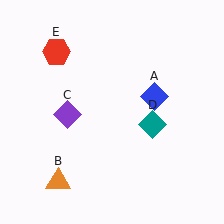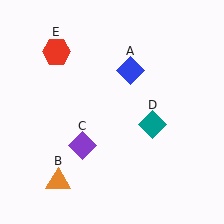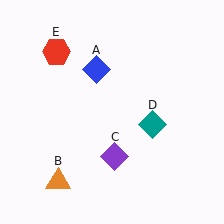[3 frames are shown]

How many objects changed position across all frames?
2 objects changed position: blue diamond (object A), purple diamond (object C).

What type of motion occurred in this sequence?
The blue diamond (object A), purple diamond (object C) rotated counterclockwise around the center of the scene.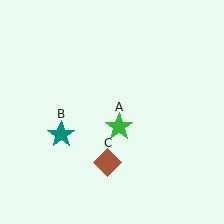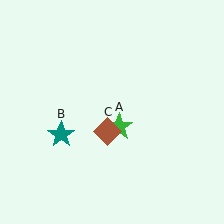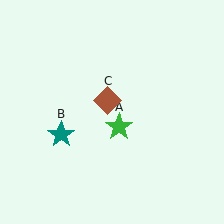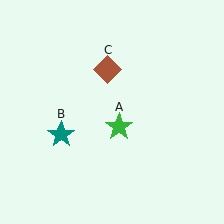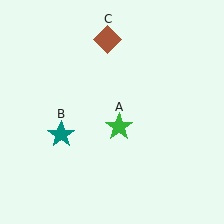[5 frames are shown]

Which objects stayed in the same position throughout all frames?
Green star (object A) and teal star (object B) remained stationary.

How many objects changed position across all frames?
1 object changed position: brown diamond (object C).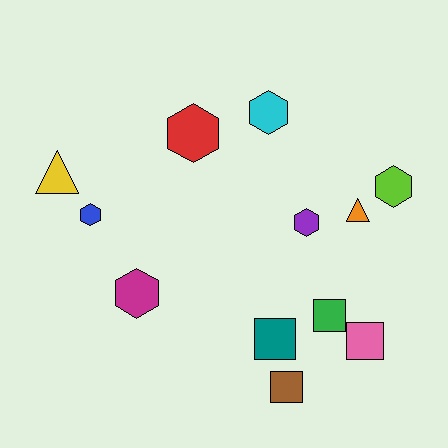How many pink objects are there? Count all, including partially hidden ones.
There is 1 pink object.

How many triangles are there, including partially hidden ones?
There are 2 triangles.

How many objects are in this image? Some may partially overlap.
There are 12 objects.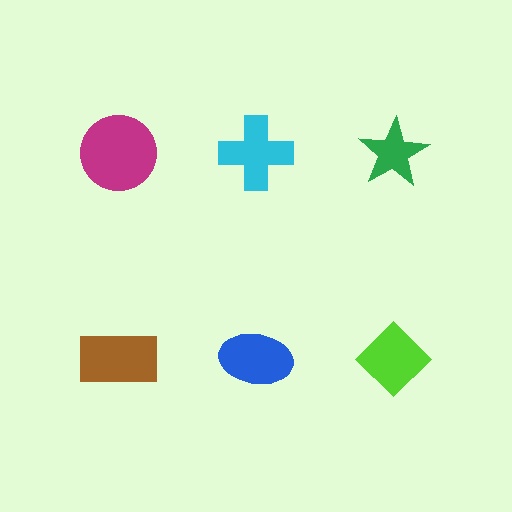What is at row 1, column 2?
A cyan cross.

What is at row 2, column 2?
A blue ellipse.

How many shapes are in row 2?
3 shapes.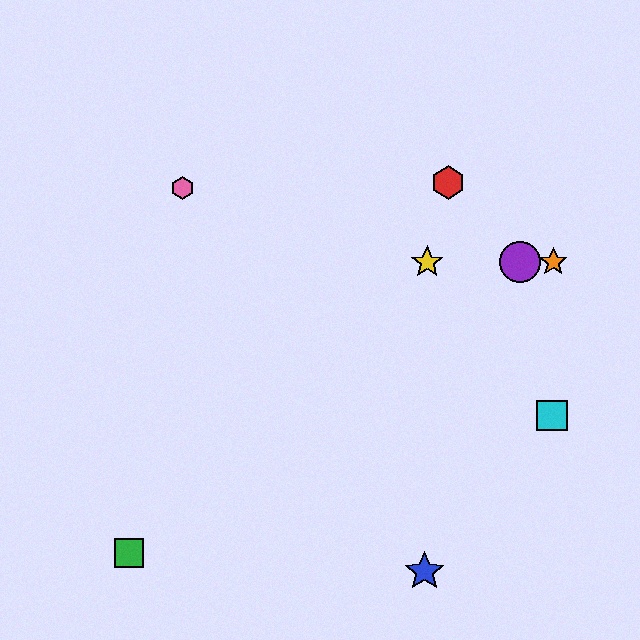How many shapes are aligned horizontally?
3 shapes (the yellow star, the purple circle, the orange star) are aligned horizontally.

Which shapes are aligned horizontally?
The yellow star, the purple circle, the orange star are aligned horizontally.